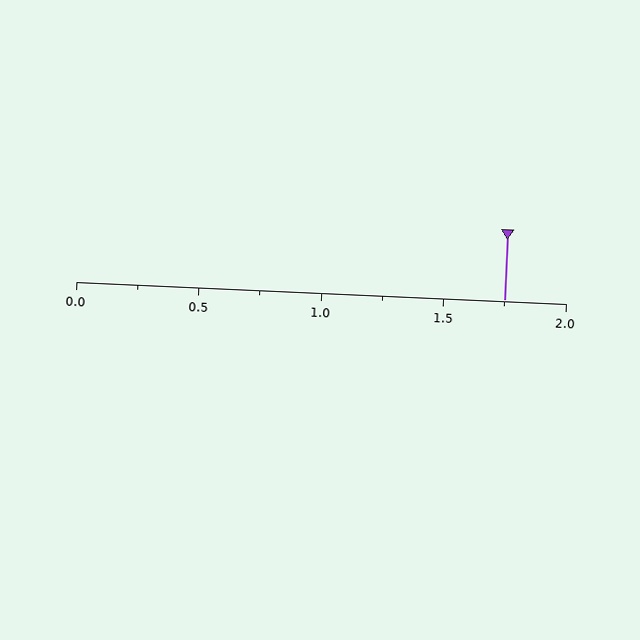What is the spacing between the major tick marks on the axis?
The major ticks are spaced 0.5 apart.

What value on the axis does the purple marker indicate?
The marker indicates approximately 1.75.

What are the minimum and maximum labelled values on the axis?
The axis runs from 0.0 to 2.0.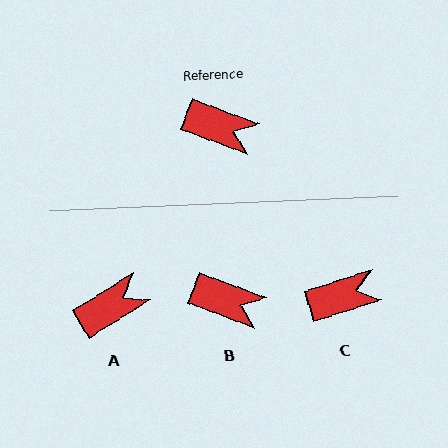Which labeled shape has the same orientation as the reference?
B.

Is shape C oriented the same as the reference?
No, it is off by about 38 degrees.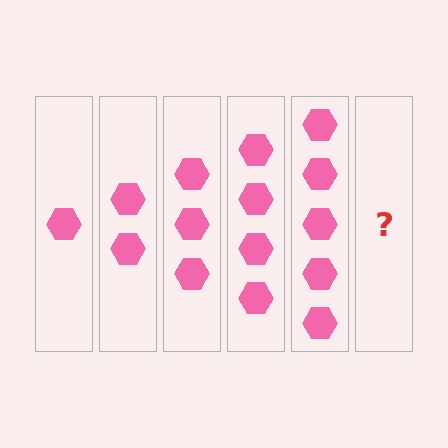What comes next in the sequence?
The next element should be 6 hexagons.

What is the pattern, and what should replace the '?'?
The pattern is that each step adds one more hexagon. The '?' should be 6 hexagons.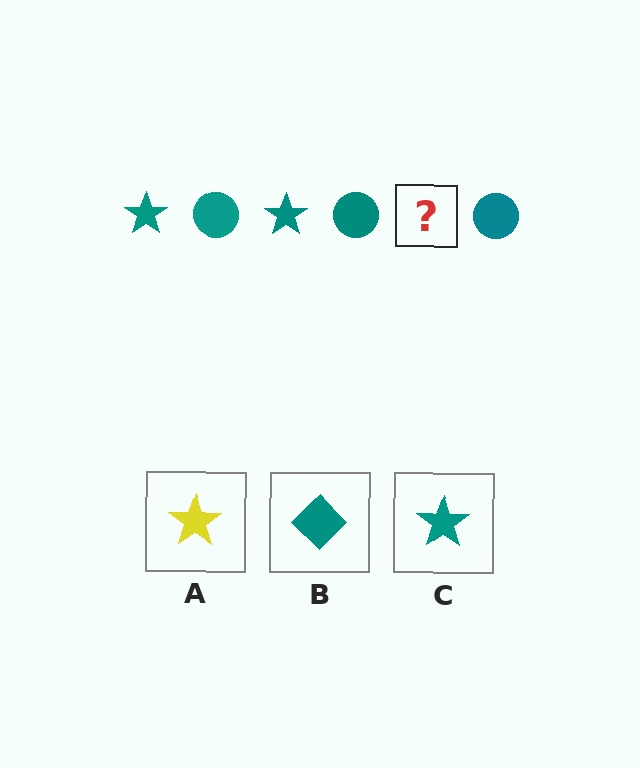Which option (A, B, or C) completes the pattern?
C.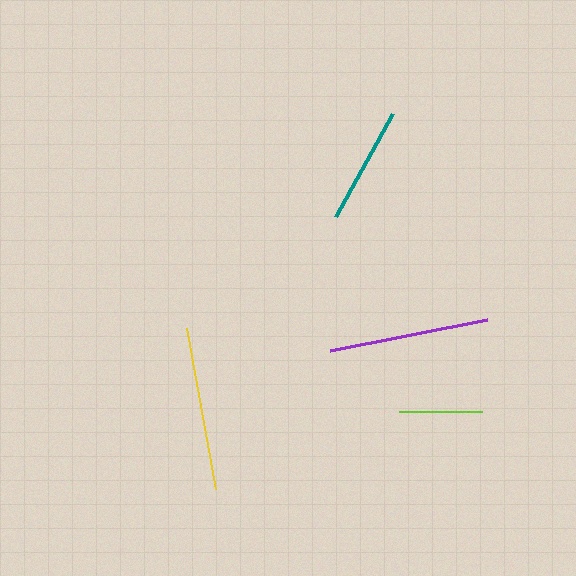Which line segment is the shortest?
The lime line is the shortest at approximately 83 pixels.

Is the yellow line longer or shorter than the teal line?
The yellow line is longer than the teal line.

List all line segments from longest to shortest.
From longest to shortest: yellow, purple, teal, lime.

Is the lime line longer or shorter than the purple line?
The purple line is longer than the lime line.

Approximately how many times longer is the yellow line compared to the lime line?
The yellow line is approximately 2.0 times the length of the lime line.